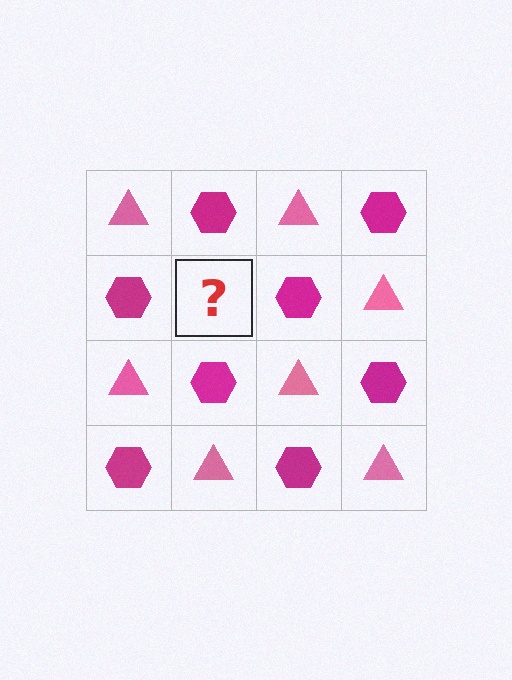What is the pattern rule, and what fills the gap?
The rule is that it alternates pink triangle and magenta hexagon in a checkerboard pattern. The gap should be filled with a pink triangle.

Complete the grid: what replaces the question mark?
The question mark should be replaced with a pink triangle.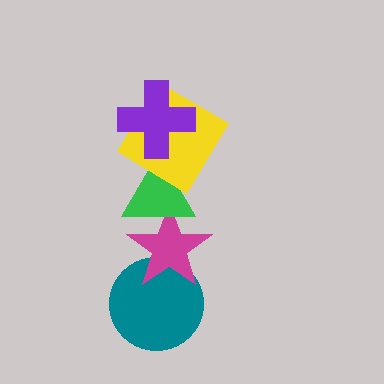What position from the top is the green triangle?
The green triangle is 3rd from the top.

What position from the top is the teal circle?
The teal circle is 5th from the top.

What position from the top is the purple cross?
The purple cross is 1st from the top.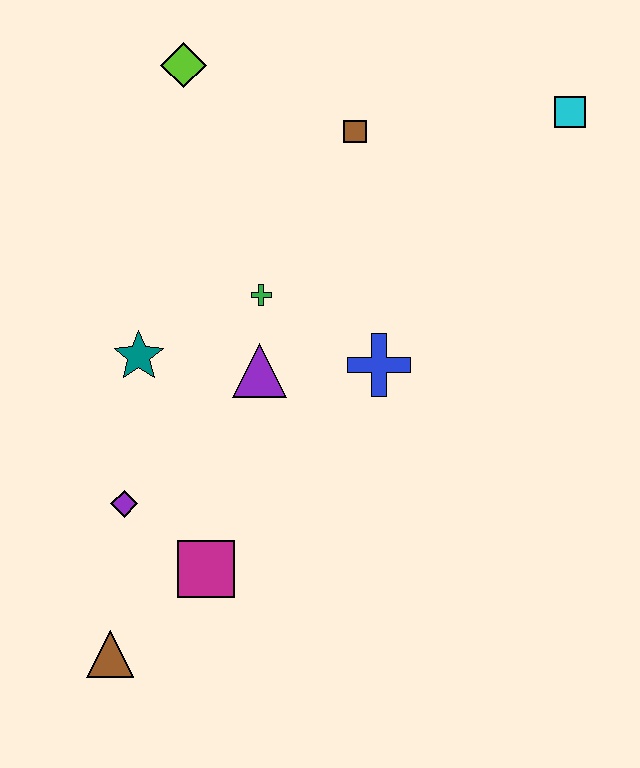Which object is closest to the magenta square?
The purple diamond is closest to the magenta square.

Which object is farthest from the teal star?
The cyan square is farthest from the teal star.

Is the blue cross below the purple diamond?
No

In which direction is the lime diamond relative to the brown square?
The lime diamond is to the left of the brown square.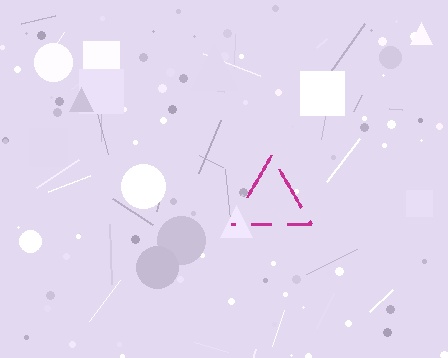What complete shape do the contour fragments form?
The contour fragments form a triangle.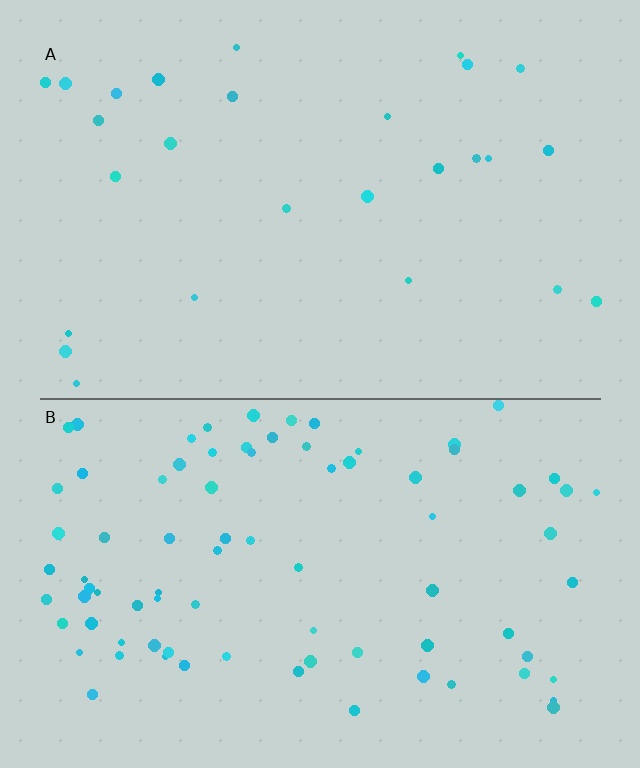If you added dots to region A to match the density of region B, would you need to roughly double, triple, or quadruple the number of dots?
Approximately triple.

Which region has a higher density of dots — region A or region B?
B (the bottom).